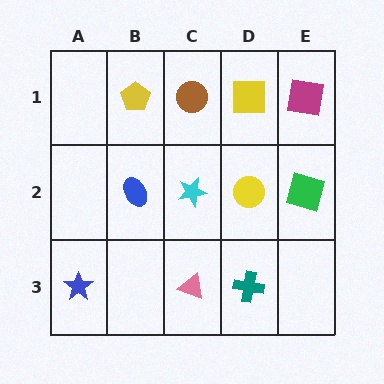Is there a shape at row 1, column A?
No, that cell is empty.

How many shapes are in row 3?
3 shapes.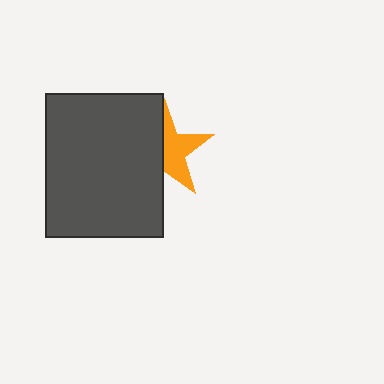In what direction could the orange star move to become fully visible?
The orange star could move right. That would shift it out from behind the dark gray rectangle entirely.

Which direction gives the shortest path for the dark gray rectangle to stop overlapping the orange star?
Moving left gives the shortest separation.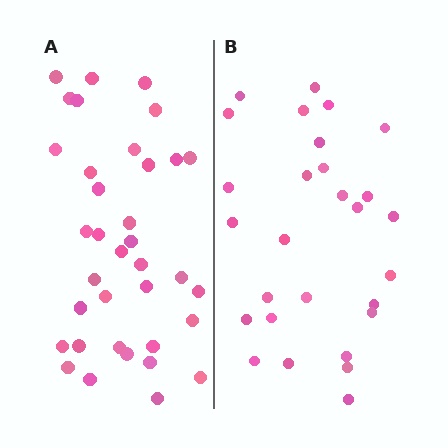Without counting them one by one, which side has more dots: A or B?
Region A (the left region) has more dots.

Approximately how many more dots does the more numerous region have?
Region A has roughly 8 or so more dots than region B.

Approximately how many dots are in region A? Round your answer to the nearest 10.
About 40 dots. (The exact count is 36, which rounds to 40.)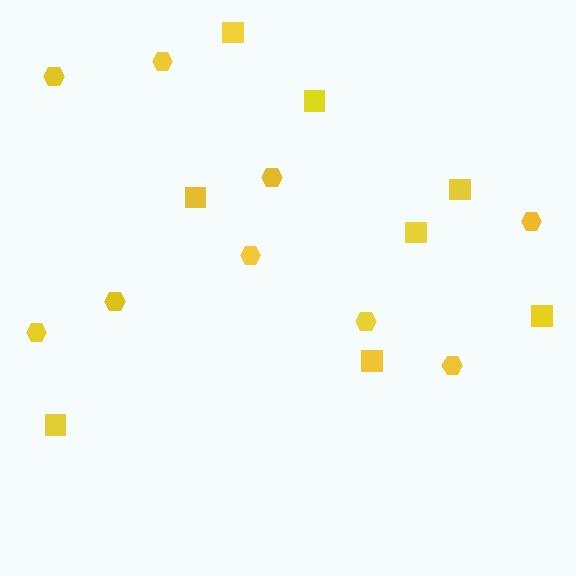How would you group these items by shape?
There are 2 groups: one group of hexagons (9) and one group of squares (8).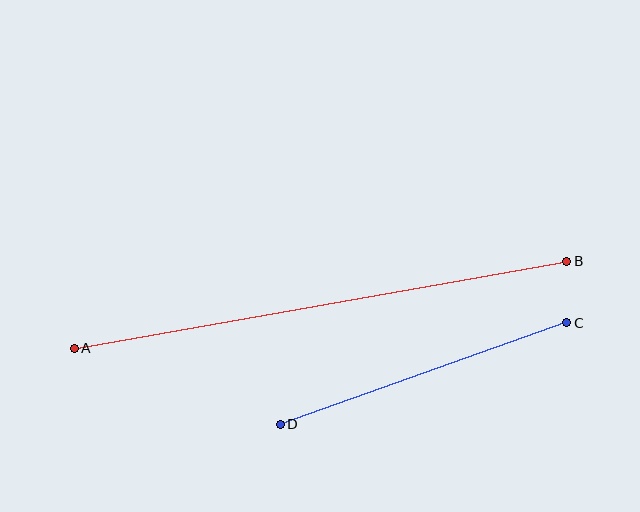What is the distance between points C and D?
The distance is approximately 304 pixels.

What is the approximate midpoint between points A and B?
The midpoint is at approximately (320, 305) pixels.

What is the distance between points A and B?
The distance is approximately 500 pixels.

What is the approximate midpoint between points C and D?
The midpoint is at approximately (424, 374) pixels.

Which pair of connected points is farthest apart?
Points A and B are farthest apart.